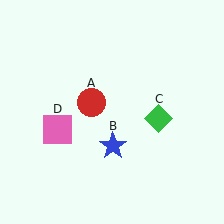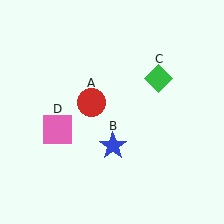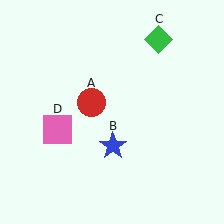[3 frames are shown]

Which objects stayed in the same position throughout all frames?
Red circle (object A) and blue star (object B) and pink square (object D) remained stationary.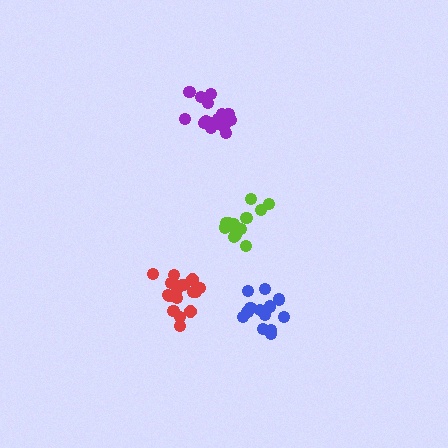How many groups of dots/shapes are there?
There are 4 groups.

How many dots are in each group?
Group 1: 13 dots, Group 2: 17 dots, Group 3: 19 dots, Group 4: 13 dots (62 total).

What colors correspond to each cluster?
The clusters are colored: blue, purple, red, lime.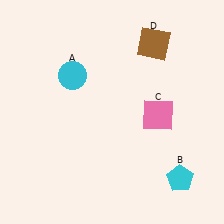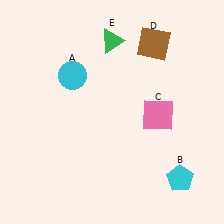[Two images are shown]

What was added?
A green triangle (E) was added in Image 2.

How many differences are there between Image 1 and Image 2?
There is 1 difference between the two images.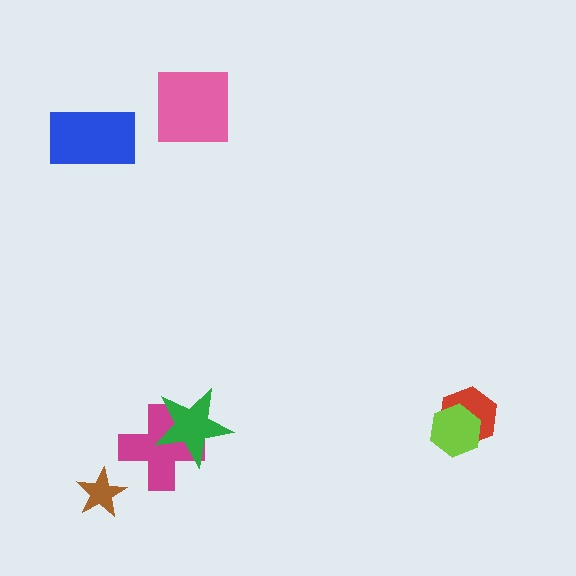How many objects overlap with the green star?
1 object overlaps with the green star.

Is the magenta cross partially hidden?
Yes, it is partially covered by another shape.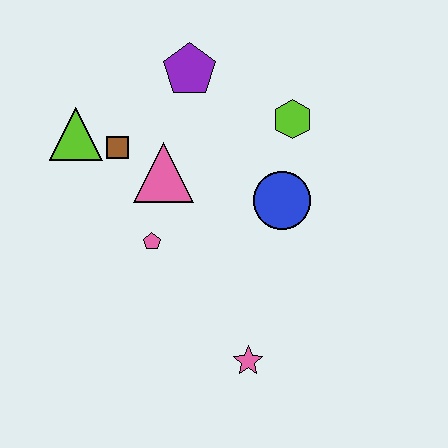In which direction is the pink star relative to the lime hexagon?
The pink star is below the lime hexagon.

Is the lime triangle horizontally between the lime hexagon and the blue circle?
No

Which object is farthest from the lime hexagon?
The pink star is farthest from the lime hexagon.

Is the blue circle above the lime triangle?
No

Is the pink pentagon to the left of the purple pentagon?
Yes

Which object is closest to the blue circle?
The lime hexagon is closest to the blue circle.